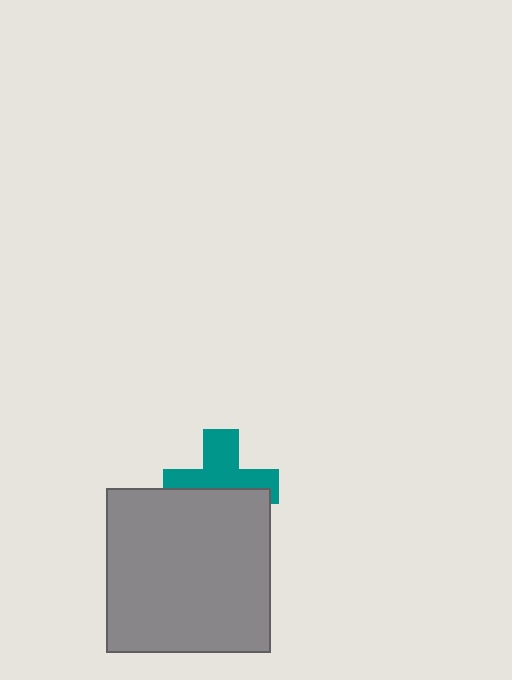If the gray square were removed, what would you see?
You would see the complete teal cross.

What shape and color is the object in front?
The object in front is a gray square.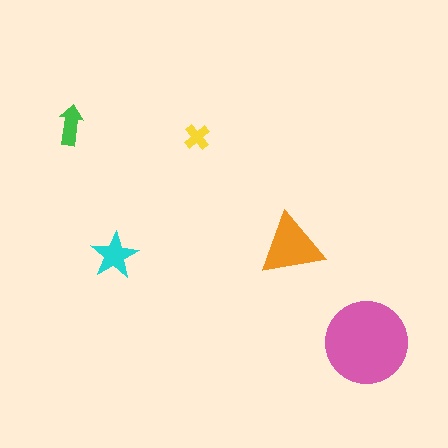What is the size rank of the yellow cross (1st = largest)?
5th.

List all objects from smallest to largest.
The yellow cross, the green arrow, the cyan star, the orange triangle, the pink circle.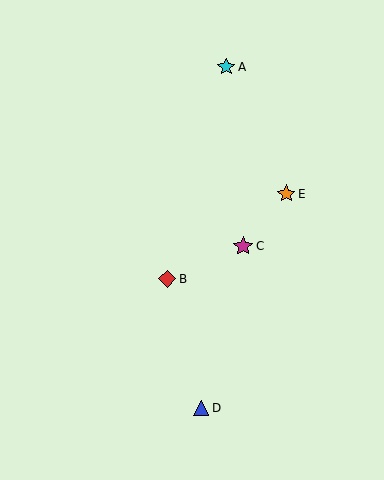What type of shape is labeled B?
Shape B is a red diamond.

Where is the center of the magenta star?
The center of the magenta star is at (243, 246).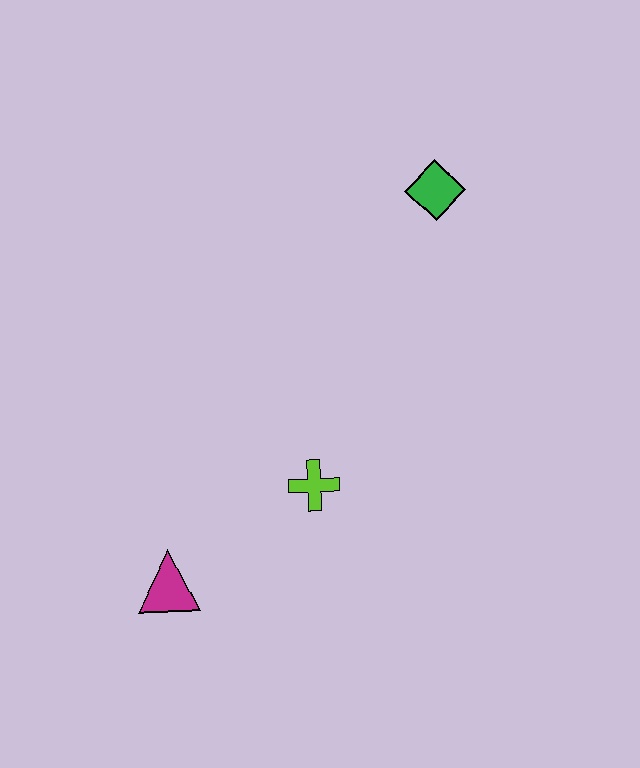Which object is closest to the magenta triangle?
The lime cross is closest to the magenta triangle.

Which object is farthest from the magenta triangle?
The green diamond is farthest from the magenta triangle.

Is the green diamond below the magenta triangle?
No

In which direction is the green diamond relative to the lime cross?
The green diamond is above the lime cross.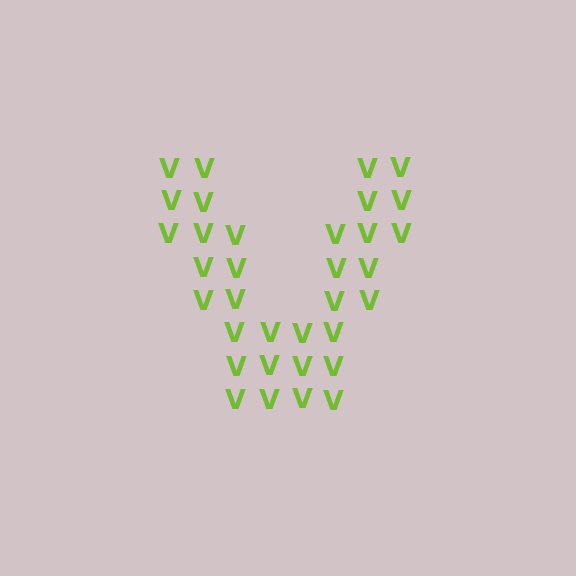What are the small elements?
The small elements are letter V's.